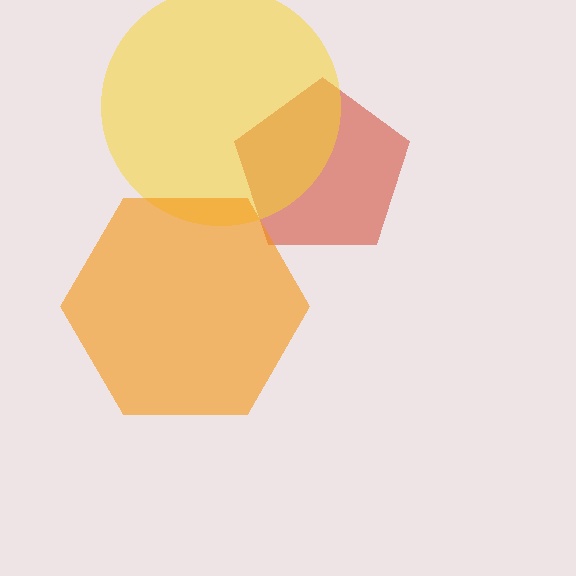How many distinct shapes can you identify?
There are 3 distinct shapes: a red pentagon, a yellow circle, an orange hexagon.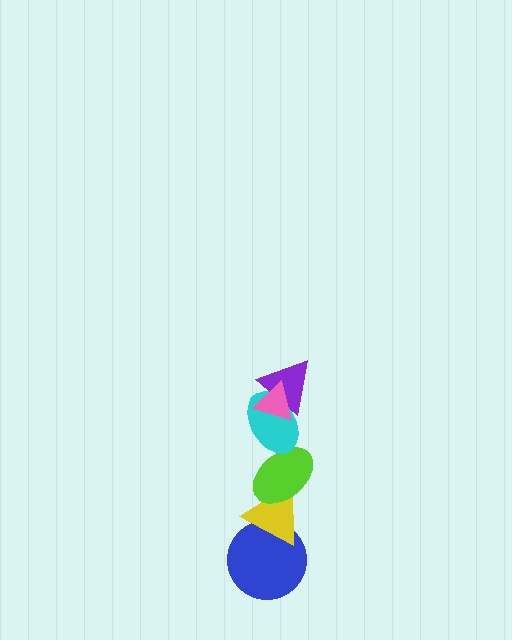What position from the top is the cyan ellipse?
The cyan ellipse is 3rd from the top.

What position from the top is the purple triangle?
The purple triangle is 2nd from the top.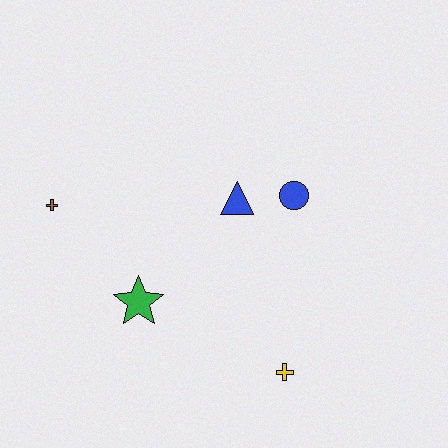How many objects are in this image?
There are 5 objects.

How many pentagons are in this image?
There are no pentagons.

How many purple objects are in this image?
There are no purple objects.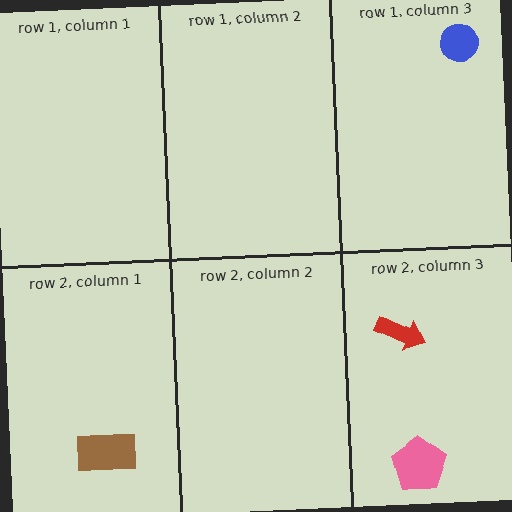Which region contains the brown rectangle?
The row 2, column 1 region.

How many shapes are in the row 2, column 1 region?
1.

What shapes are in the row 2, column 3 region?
The red arrow, the pink pentagon.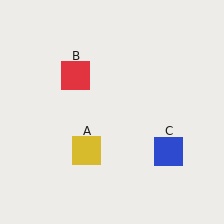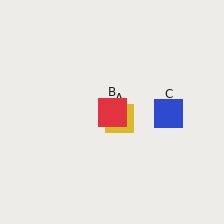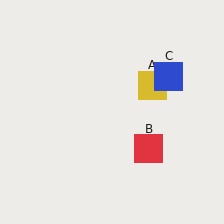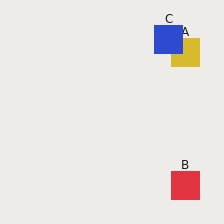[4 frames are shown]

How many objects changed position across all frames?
3 objects changed position: yellow square (object A), red square (object B), blue square (object C).